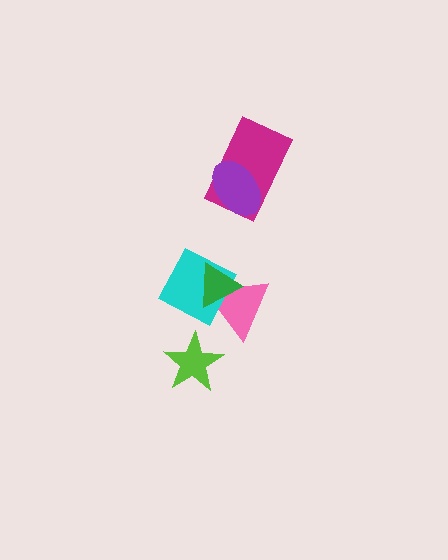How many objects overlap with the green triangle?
2 objects overlap with the green triangle.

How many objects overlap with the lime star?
0 objects overlap with the lime star.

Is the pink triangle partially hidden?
Yes, it is partially covered by another shape.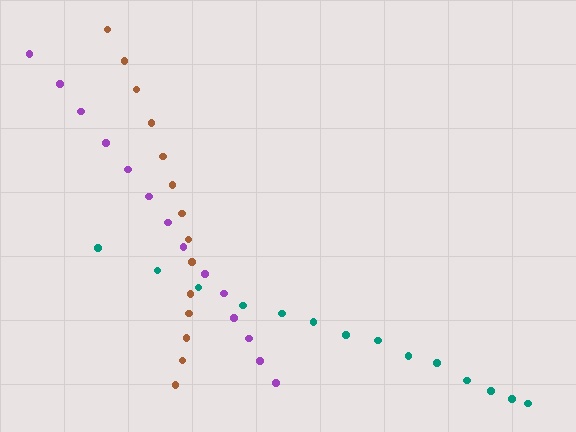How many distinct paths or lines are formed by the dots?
There are 3 distinct paths.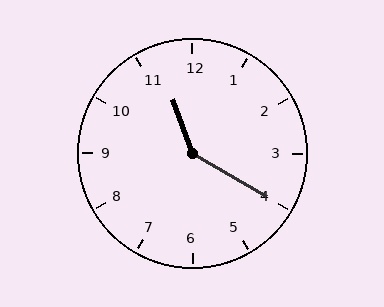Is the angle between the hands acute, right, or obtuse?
It is obtuse.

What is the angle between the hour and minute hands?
Approximately 140 degrees.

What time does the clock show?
11:20.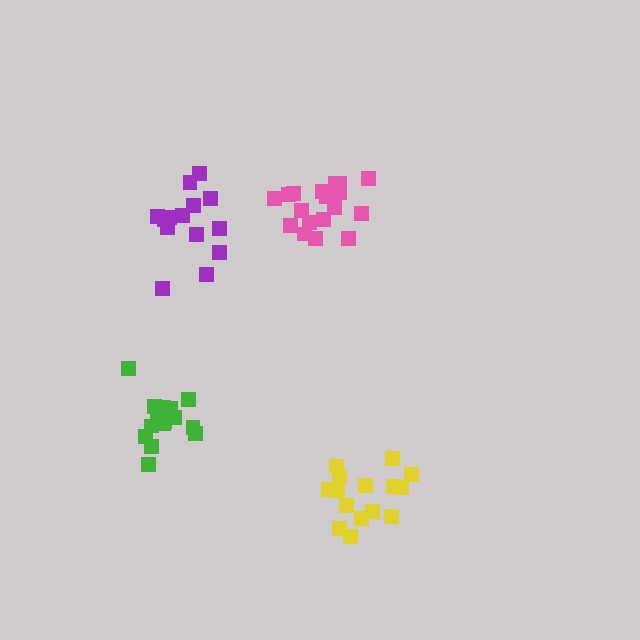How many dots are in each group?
Group 1: 14 dots, Group 2: 15 dots, Group 3: 18 dots, Group 4: 18 dots (65 total).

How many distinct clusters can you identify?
There are 4 distinct clusters.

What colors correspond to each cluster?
The clusters are colored: purple, yellow, pink, green.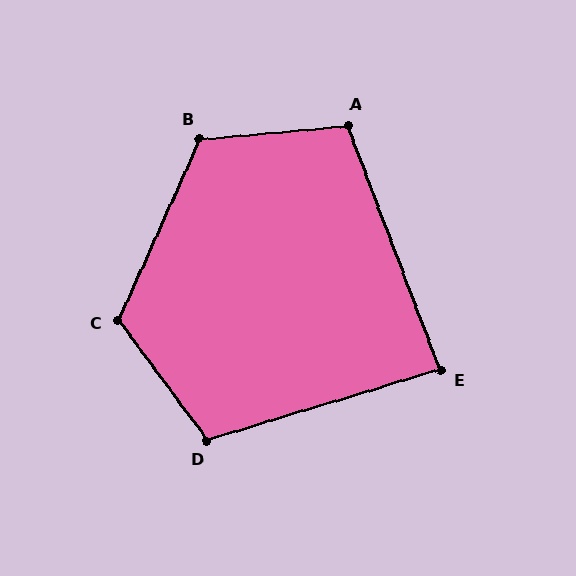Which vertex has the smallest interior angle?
E, at approximately 86 degrees.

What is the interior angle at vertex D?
Approximately 109 degrees (obtuse).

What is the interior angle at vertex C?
Approximately 119 degrees (obtuse).